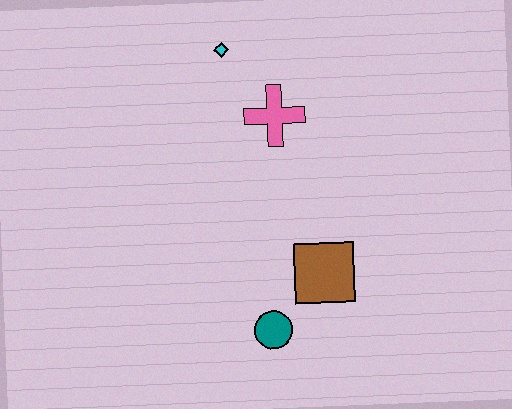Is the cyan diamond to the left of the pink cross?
Yes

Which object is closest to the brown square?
The teal circle is closest to the brown square.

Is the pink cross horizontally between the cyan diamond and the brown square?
Yes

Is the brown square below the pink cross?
Yes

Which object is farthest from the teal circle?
The cyan diamond is farthest from the teal circle.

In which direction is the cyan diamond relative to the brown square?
The cyan diamond is above the brown square.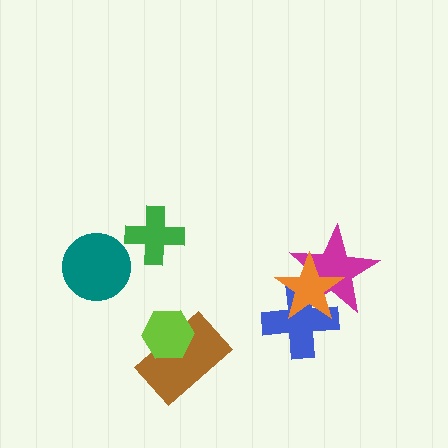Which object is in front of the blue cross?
The orange star is in front of the blue cross.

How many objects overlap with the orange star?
2 objects overlap with the orange star.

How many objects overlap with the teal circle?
0 objects overlap with the teal circle.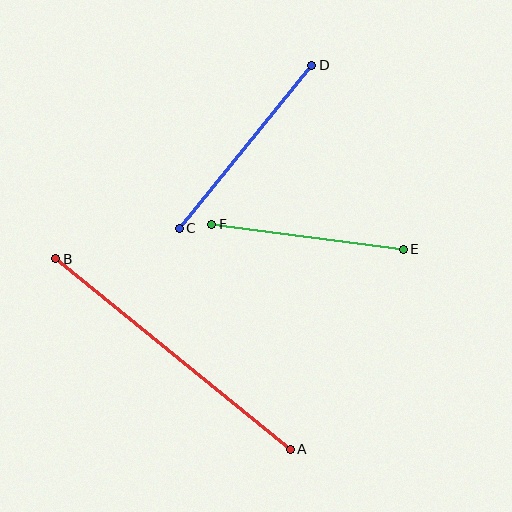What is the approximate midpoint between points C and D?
The midpoint is at approximately (246, 147) pixels.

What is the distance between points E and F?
The distance is approximately 193 pixels.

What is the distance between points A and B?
The distance is approximately 302 pixels.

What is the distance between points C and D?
The distance is approximately 210 pixels.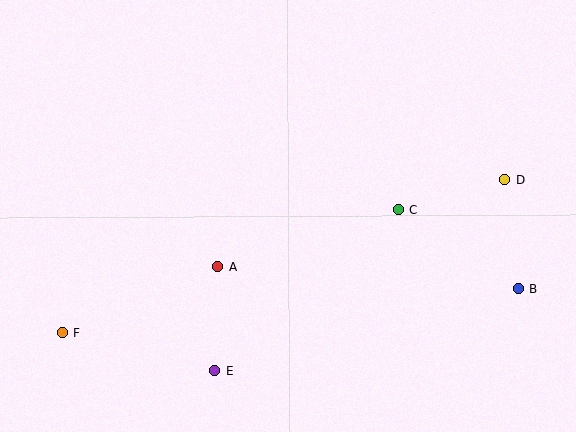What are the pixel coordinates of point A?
Point A is at (218, 267).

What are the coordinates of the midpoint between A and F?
The midpoint between A and F is at (140, 300).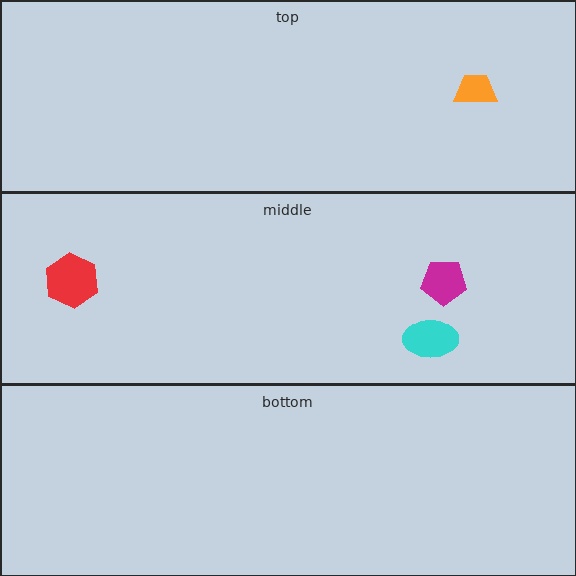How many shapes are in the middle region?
3.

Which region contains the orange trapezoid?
The top region.